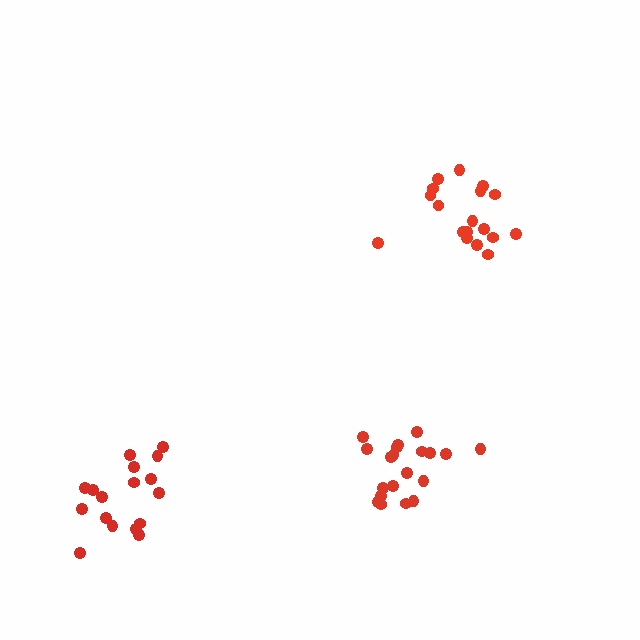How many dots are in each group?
Group 1: 20 dots, Group 2: 18 dots, Group 3: 17 dots (55 total).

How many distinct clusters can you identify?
There are 3 distinct clusters.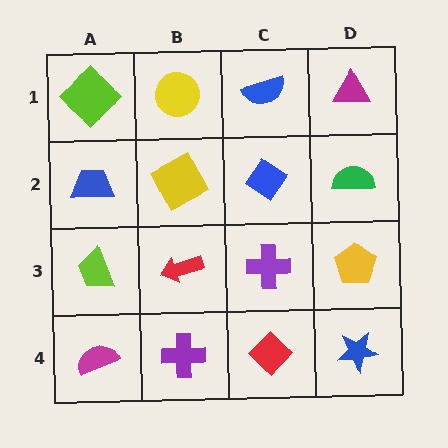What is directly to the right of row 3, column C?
A yellow pentagon.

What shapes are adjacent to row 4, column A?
A lime trapezoid (row 3, column A), a purple cross (row 4, column B).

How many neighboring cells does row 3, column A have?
3.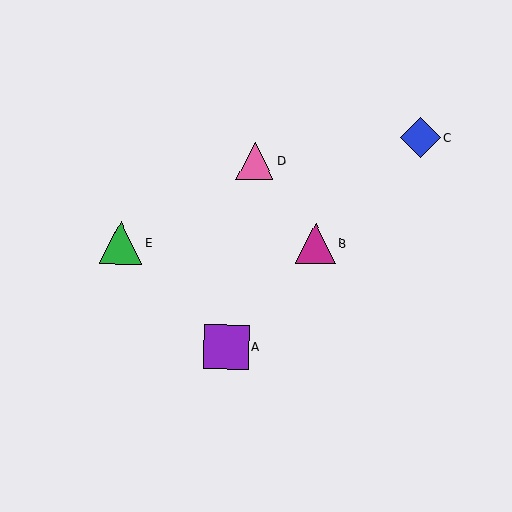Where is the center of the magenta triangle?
The center of the magenta triangle is at (316, 243).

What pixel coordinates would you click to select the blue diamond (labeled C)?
Click at (420, 138) to select the blue diamond C.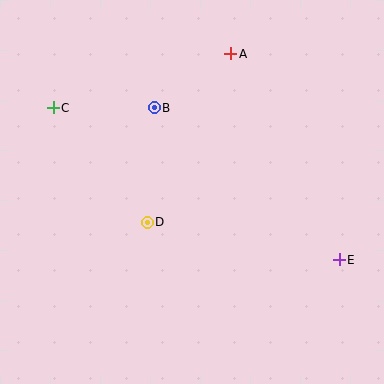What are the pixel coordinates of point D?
Point D is at (147, 222).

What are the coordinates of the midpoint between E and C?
The midpoint between E and C is at (196, 184).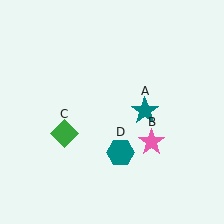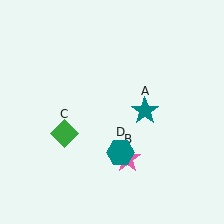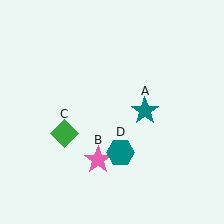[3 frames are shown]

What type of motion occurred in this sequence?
The pink star (object B) rotated clockwise around the center of the scene.